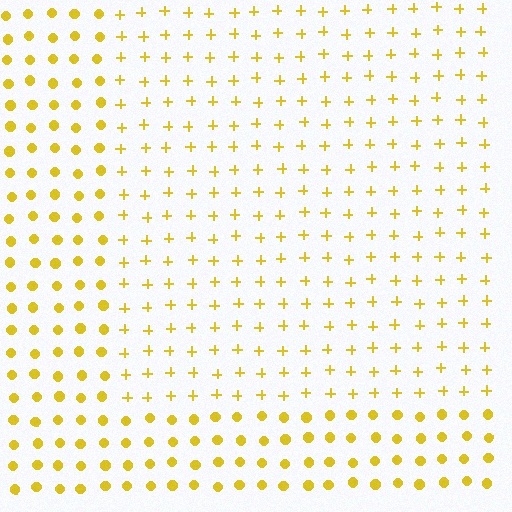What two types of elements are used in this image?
The image uses plus signs inside the rectangle region and circles outside it.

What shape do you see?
I see a rectangle.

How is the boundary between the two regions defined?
The boundary is defined by a change in element shape: plus signs inside vs. circles outside. All elements share the same color and spacing.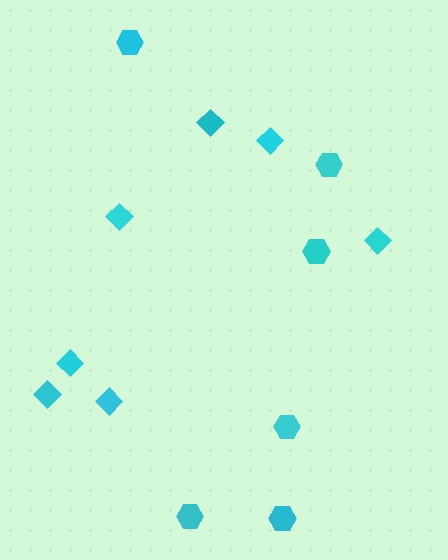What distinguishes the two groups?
There are 2 groups: one group of hexagons (6) and one group of diamonds (7).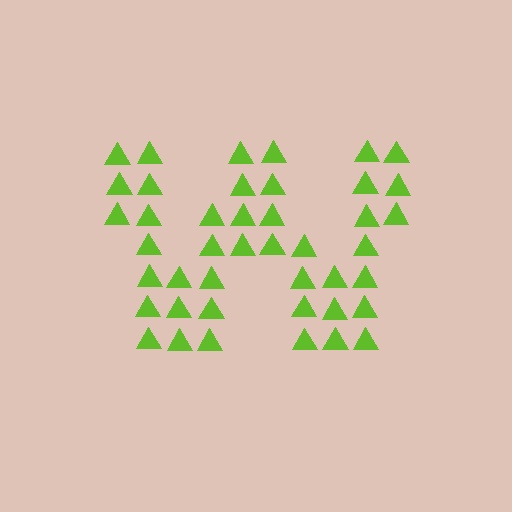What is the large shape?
The large shape is the letter W.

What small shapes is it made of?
It is made of small triangles.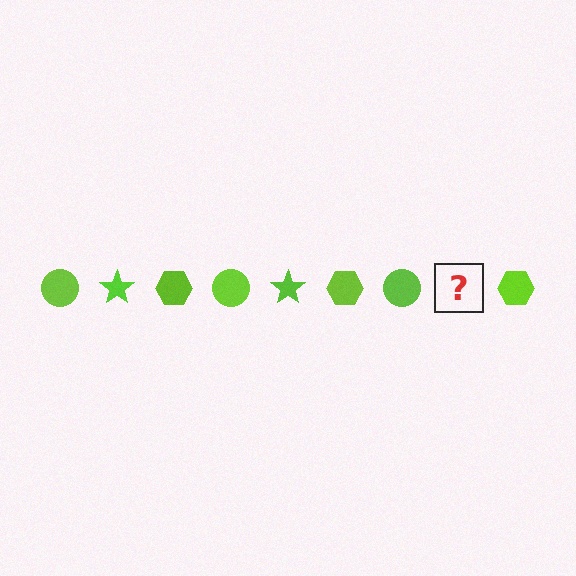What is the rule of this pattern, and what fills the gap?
The rule is that the pattern cycles through circle, star, hexagon shapes in lime. The gap should be filled with a lime star.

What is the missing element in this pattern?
The missing element is a lime star.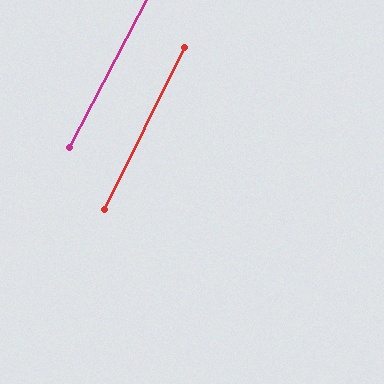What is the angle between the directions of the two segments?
Approximately 1 degree.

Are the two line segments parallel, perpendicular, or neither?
Parallel — their directions differ by only 1.0°.